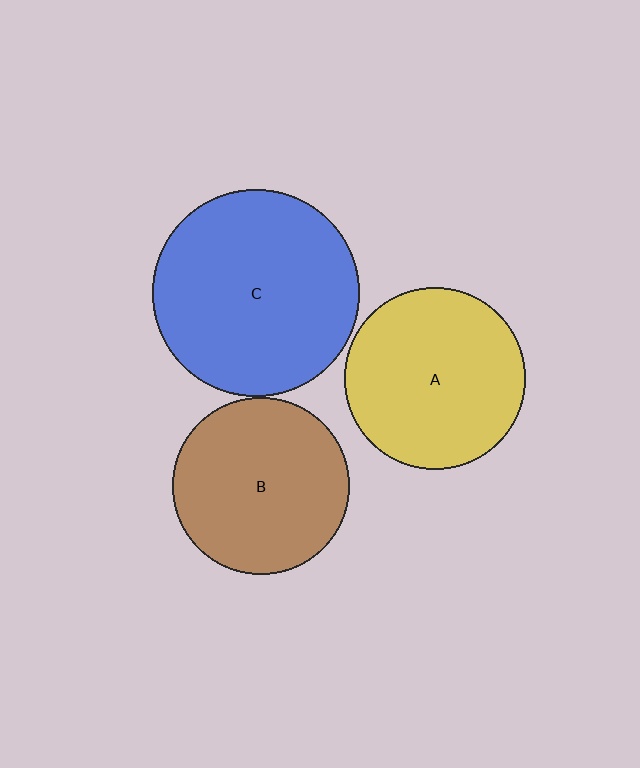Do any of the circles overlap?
No, none of the circles overlap.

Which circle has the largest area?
Circle C (blue).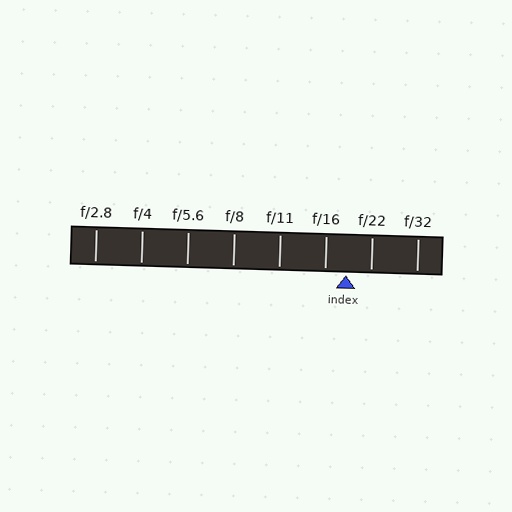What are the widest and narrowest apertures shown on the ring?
The widest aperture shown is f/2.8 and the narrowest is f/32.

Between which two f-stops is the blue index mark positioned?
The index mark is between f/16 and f/22.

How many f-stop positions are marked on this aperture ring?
There are 8 f-stop positions marked.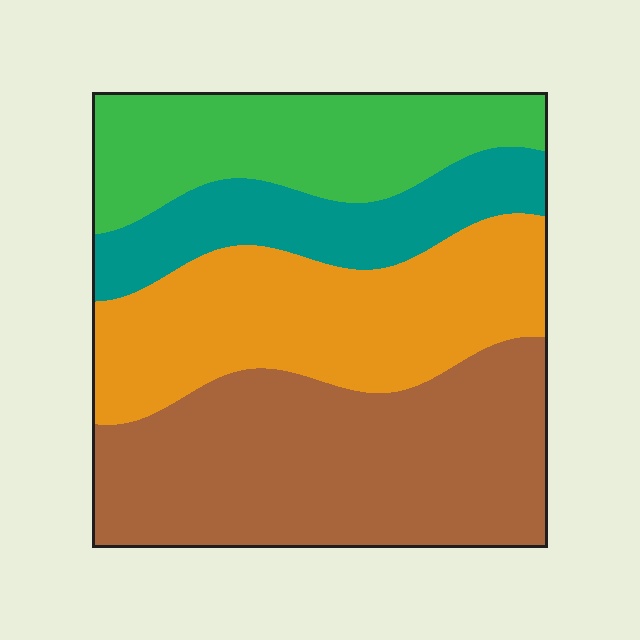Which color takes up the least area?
Teal, at roughly 15%.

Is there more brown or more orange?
Brown.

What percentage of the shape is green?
Green takes up between a sixth and a third of the shape.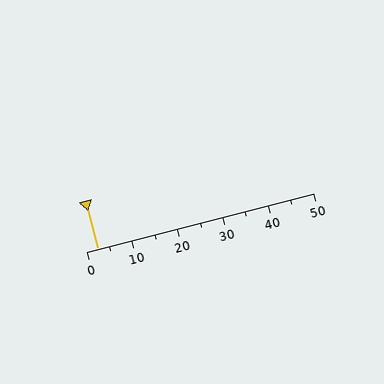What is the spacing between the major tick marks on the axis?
The major ticks are spaced 10 apart.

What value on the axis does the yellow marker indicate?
The marker indicates approximately 2.5.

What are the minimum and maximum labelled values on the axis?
The axis runs from 0 to 50.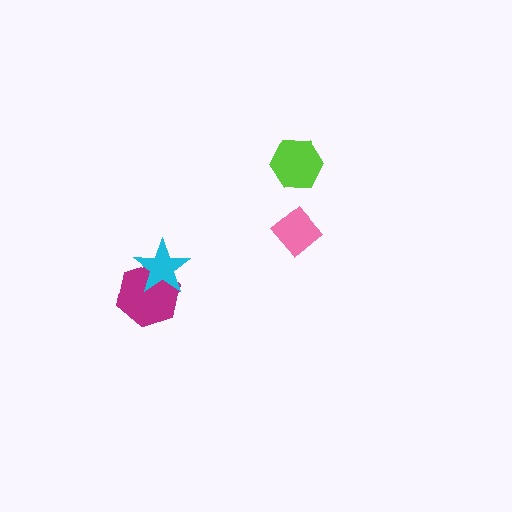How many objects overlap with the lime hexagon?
0 objects overlap with the lime hexagon.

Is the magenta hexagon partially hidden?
Yes, it is partially covered by another shape.